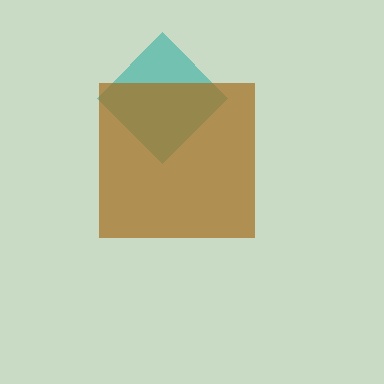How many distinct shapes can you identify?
There are 2 distinct shapes: a teal diamond, a brown square.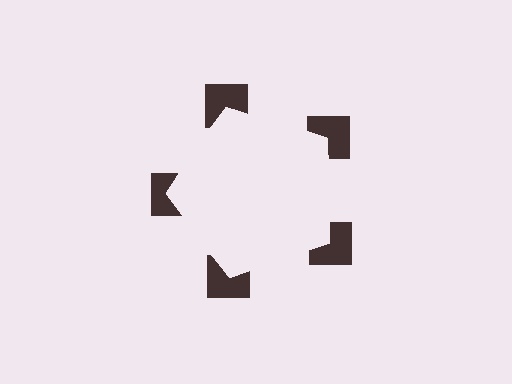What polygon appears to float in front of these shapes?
An illusory pentagon — its edges are inferred from the aligned wedge cuts in the notched squares, not physically drawn.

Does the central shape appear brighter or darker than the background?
It typically appears slightly brighter than the background, even though no actual brightness change is drawn.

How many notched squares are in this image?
There are 5 — one at each vertex of the illusory pentagon.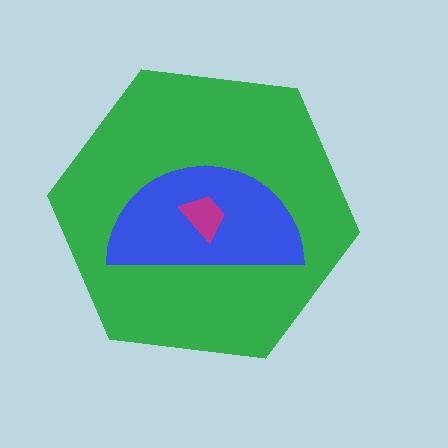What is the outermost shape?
The green hexagon.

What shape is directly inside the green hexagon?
The blue semicircle.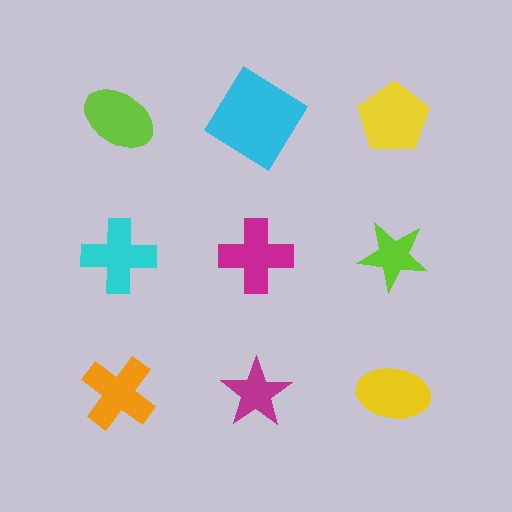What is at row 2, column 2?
A magenta cross.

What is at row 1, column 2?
A cyan diamond.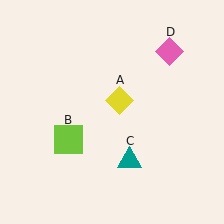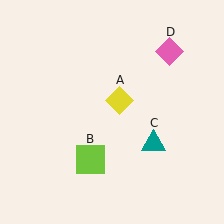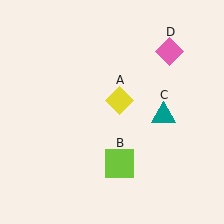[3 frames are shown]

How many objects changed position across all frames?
2 objects changed position: lime square (object B), teal triangle (object C).